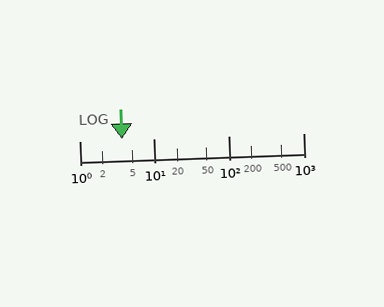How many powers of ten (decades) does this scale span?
The scale spans 3 decades, from 1 to 1000.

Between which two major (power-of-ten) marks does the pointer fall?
The pointer is between 1 and 10.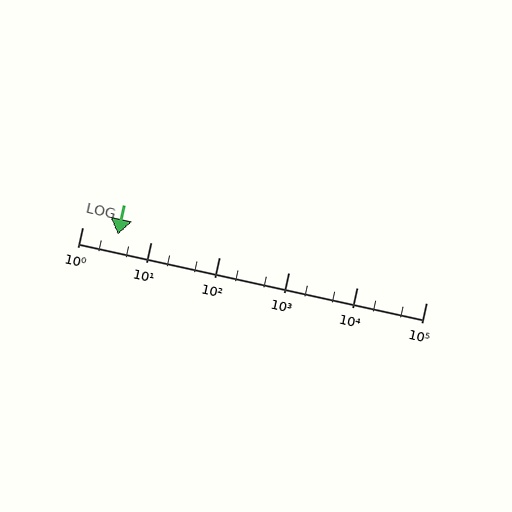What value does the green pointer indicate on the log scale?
The pointer indicates approximately 3.3.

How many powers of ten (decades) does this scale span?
The scale spans 5 decades, from 1 to 100000.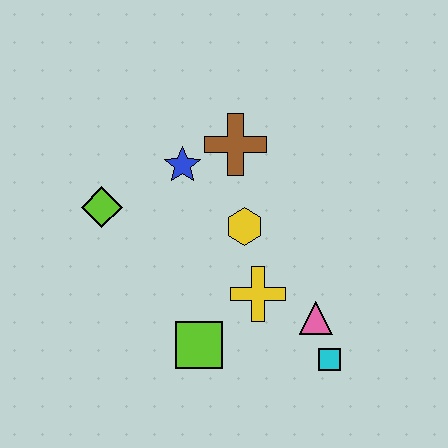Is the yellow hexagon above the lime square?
Yes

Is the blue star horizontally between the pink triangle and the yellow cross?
No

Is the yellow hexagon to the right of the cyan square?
No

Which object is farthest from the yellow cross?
The lime diamond is farthest from the yellow cross.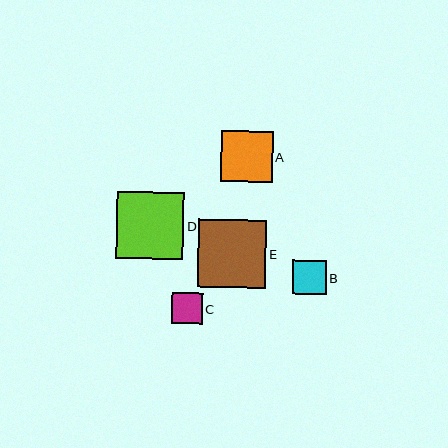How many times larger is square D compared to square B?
Square D is approximately 2.0 times the size of square B.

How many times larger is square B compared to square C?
Square B is approximately 1.1 times the size of square C.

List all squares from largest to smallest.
From largest to smallest: E, D, A, B, C.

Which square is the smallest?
Square C is the smallest with a size of approximately 31 pixels.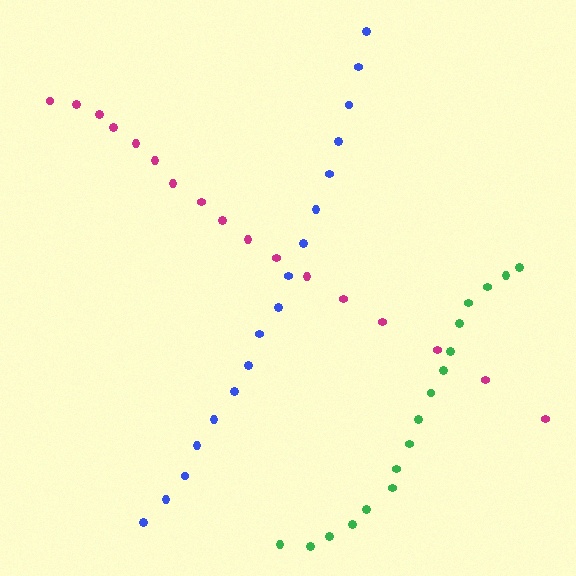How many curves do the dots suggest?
There are 3 distinct paths.